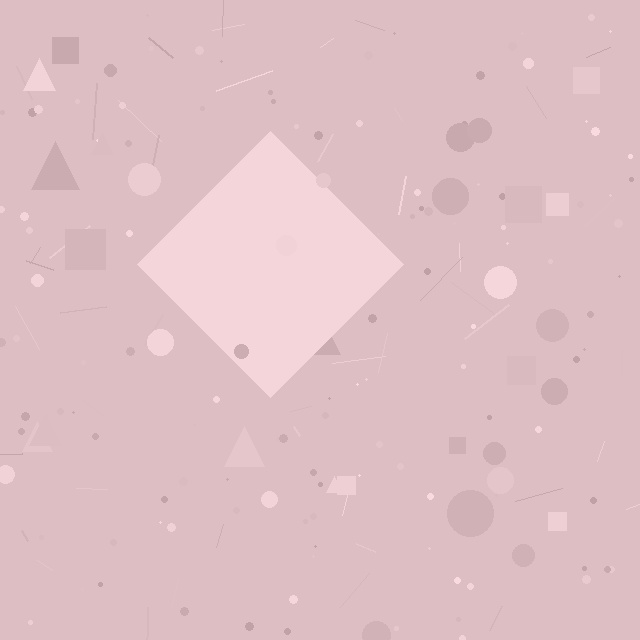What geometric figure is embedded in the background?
A diamond is embedded in the background.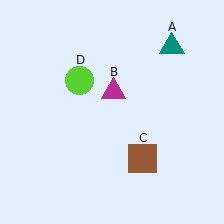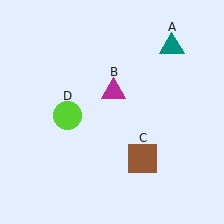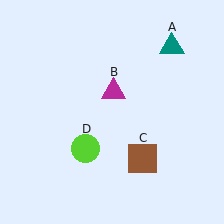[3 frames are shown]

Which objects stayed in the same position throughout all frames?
Teal triangle (object A) and magenta triangle (object B) and brown square (object C) remained stationary.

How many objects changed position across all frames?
1 object changed position: lime circle (object D).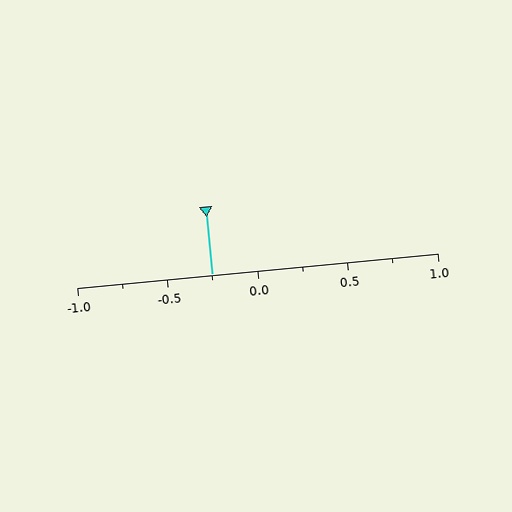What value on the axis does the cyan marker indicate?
The marker indicates approximately -0.25.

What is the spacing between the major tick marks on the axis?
The major ticks are spaced 0.5 apart.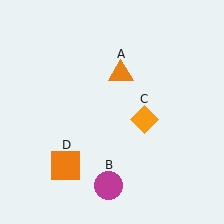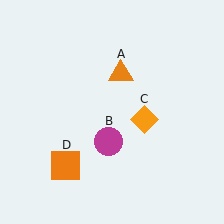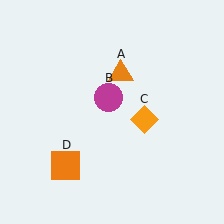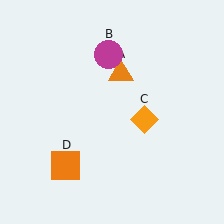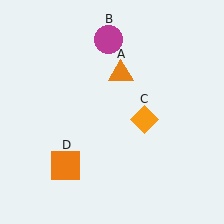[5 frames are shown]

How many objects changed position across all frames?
1 object changed position: magenta circle (object B).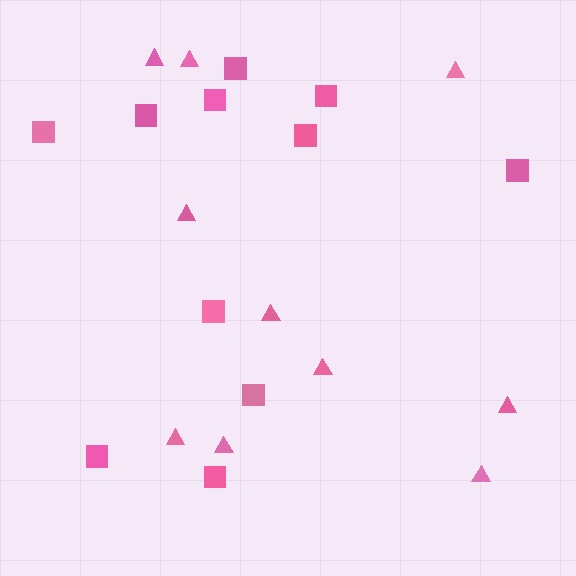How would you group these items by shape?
There are 2 groups: one group of triangles (10) and one group of squares (11).